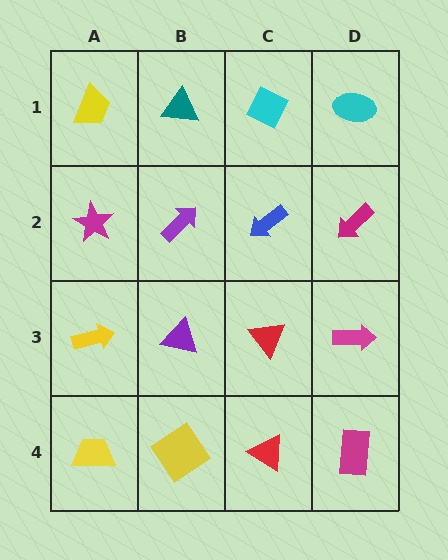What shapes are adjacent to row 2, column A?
A yellow trapezoid (row 1, column A), a yellow arrow (row 3, column A), a purple arrow (row 2, column B).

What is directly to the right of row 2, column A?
A purple arrow.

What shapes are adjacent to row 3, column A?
A magenta star (row 2, column A), a yellow trapezoid (row 4, column A), a purple triangle (row 3, column B).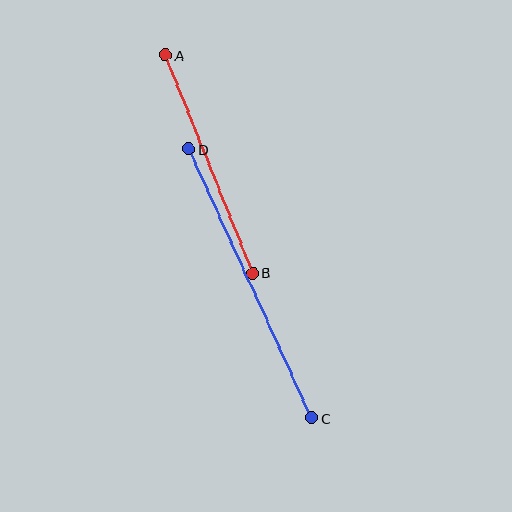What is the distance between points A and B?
The distance is approximately 235 pixels.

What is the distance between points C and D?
The distance is approximately 296 pixels.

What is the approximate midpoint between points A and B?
The midpoint is at approximately (209, 164) pixels.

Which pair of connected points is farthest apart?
Points C and D are farthest apart.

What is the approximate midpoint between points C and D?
The midpoint is at approximately (250, 284) pixels.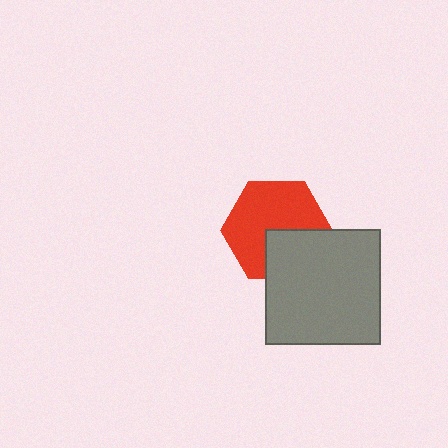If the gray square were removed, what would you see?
You would see the complete red hexagon.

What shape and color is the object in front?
The object in front is a gray square.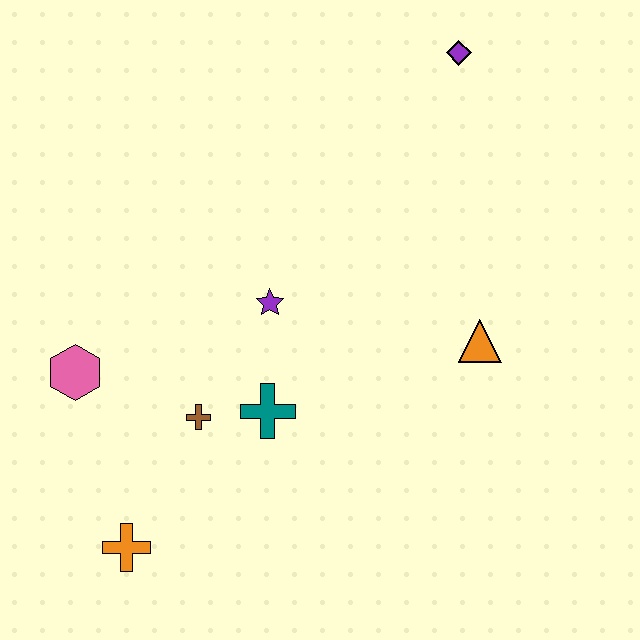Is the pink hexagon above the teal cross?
Yes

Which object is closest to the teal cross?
The brown cross is closest to the teal cross.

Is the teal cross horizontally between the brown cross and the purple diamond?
Yes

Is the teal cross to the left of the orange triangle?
Yes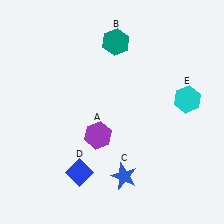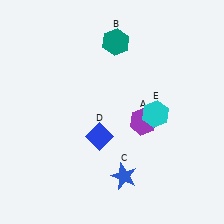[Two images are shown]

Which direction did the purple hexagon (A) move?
The purple hexagon (A) moved right.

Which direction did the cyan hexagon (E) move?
The cyan hexagon (E) moved left.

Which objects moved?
The objects that moved are: the purple hexagon (A), the blue diamond (D), the cyan hexagon (E).